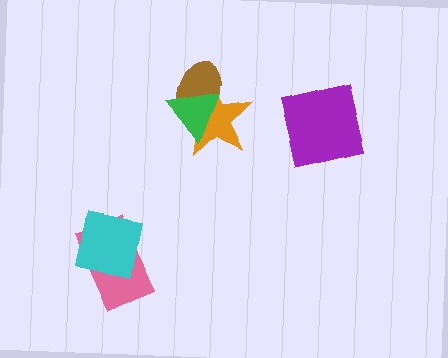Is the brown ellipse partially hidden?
Yes, it is partially covered by another shape.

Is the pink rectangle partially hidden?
Yes, it is partially covered by another shape.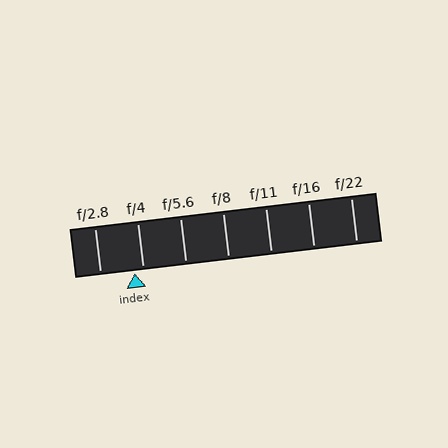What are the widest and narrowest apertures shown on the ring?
The widest aperture shown is f/2.8 and the narrowest is f/22.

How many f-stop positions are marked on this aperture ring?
There are 7 f-stop positions marked.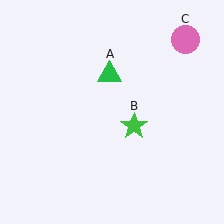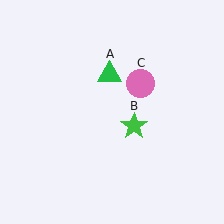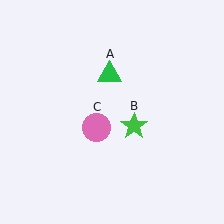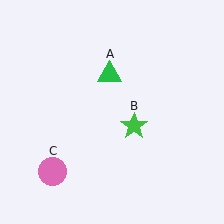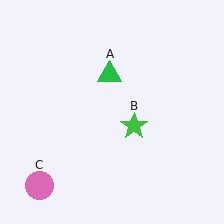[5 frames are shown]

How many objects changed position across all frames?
1 object changed position: pink circle (object C).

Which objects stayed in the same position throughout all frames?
Green triangle (object A) and green star (object B) remained stationary.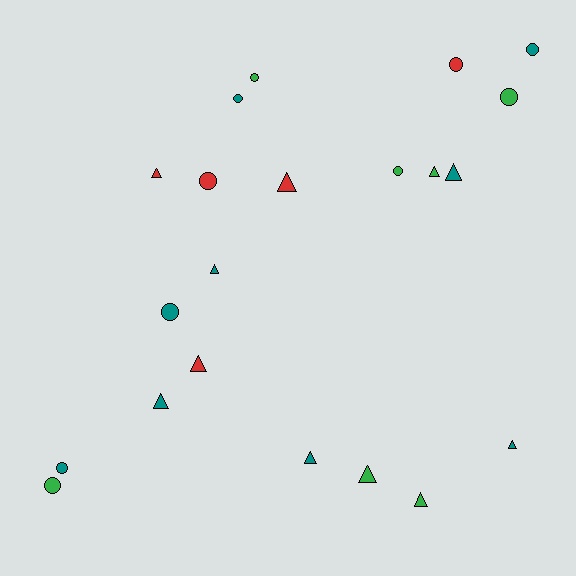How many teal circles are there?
There are 4 teal circles.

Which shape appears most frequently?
Triangle, with 11 objects.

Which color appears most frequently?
Teal, with 9 objects.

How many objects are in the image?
There are 21 objects.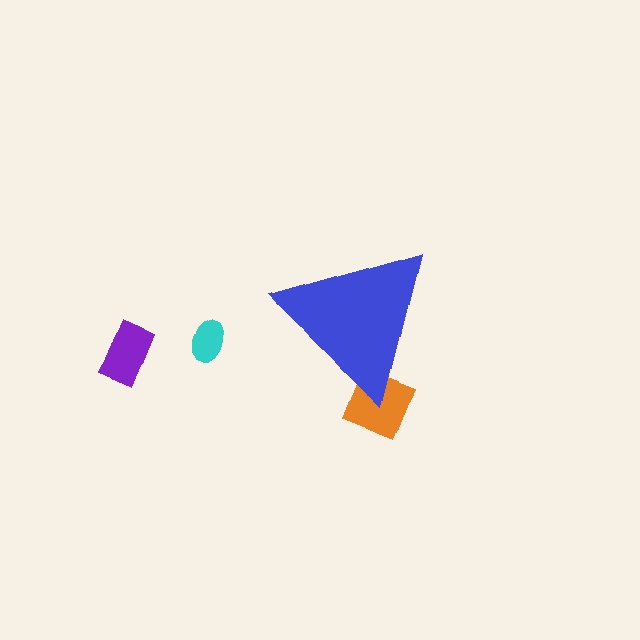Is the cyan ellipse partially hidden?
No, the cyan ellipse is fully visible.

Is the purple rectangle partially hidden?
No, the purple rectangle is fully visible.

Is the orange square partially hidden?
Yes, the orange square is partially hidden behind the blue triangle.